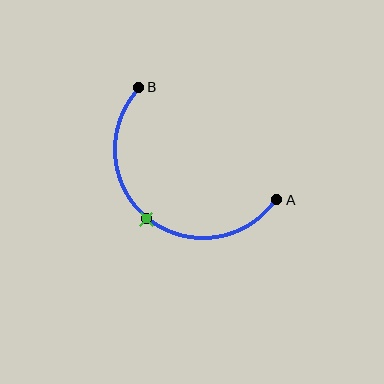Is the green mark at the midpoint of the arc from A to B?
Yes. The green mark lies on the arc at equal arc-length from both A and B — it is the arc midpoint.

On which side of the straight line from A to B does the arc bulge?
The arc bulges below and to the left of the straight line connecting A and B.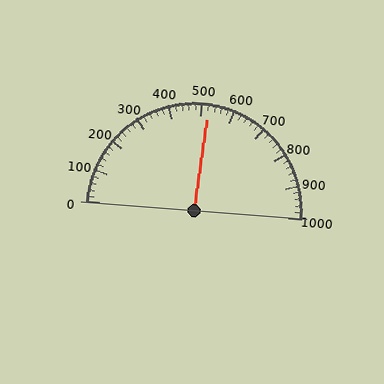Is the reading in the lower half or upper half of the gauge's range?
The reading is in the upper half of the range (0 to 1000).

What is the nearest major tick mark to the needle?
The nearest major tick mark is 500.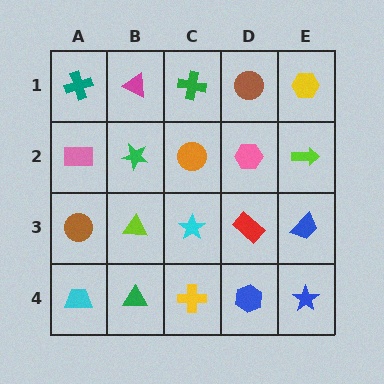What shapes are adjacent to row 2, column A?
A teal cross (row 1, column A), a brown circle (row 3, column A), a green star (row 2, column B).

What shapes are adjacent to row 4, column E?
A blue trapezoid (row 3, column E), a blue hexagon (row 4, column D).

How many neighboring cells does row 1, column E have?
2.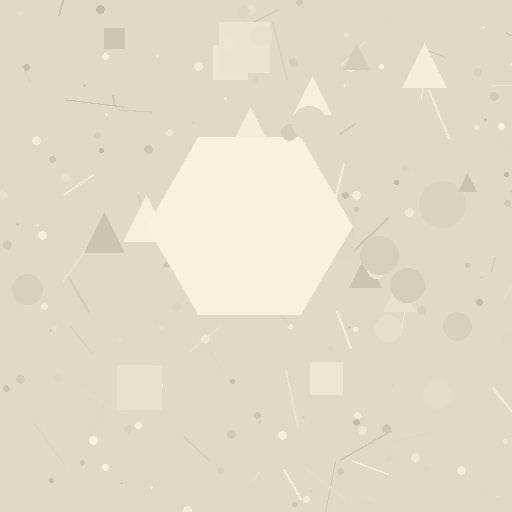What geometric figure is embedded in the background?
A hexagon is embedded in the background.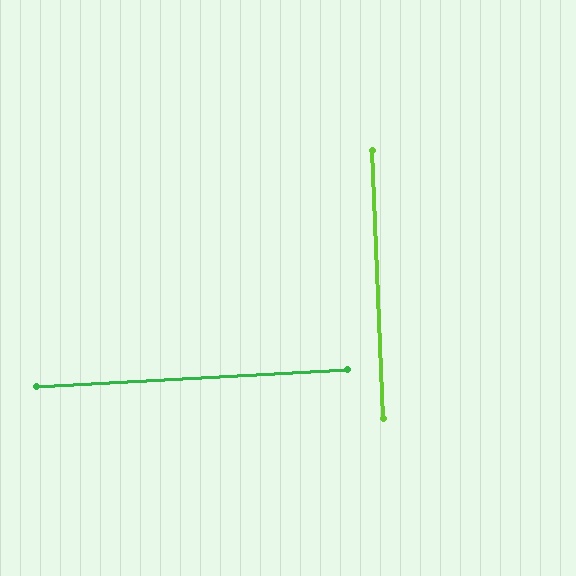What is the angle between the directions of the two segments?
Approximately 89 degrees.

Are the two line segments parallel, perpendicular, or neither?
Perpendicular — they meet at approximately 89°.